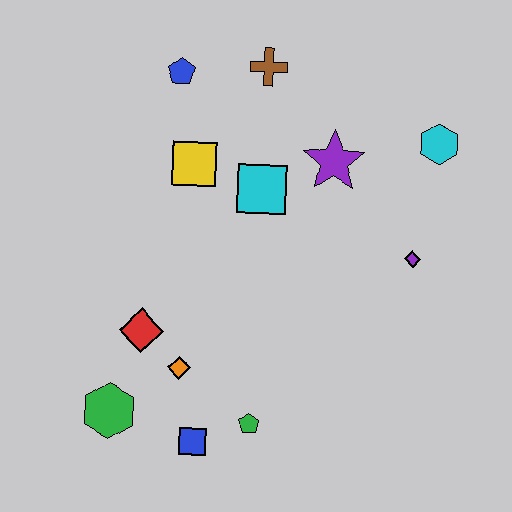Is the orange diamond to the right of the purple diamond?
No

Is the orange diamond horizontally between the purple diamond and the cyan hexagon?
No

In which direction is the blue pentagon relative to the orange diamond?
The blue pentagon is above the orange diamond.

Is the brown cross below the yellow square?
No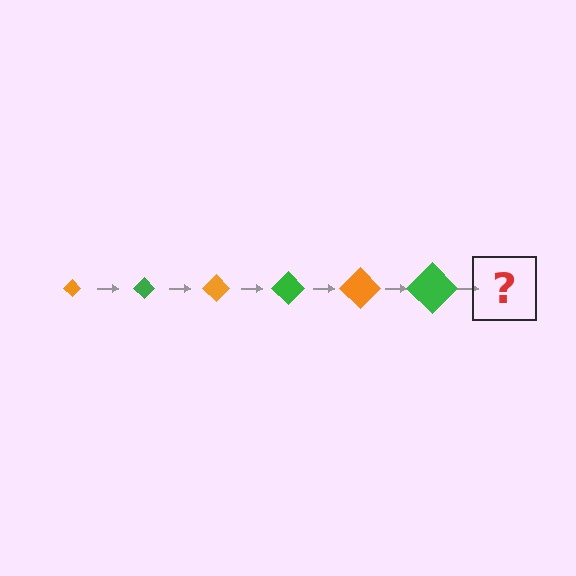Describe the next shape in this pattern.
It should be an orange diamond, larger than the previous one.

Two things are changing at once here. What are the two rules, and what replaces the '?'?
The two rules are that the diamond grows larger each step and the color cycles through orange and green. The '?' should be an orange diamond, larger than the previous one.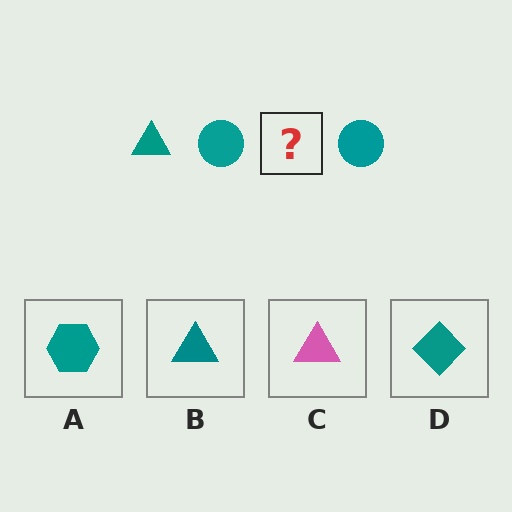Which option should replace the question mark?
Option B.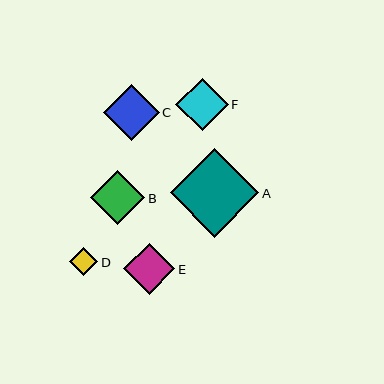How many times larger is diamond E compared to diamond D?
Diamond E is approximately 1.8 times the size of diamond D.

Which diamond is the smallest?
Diamond D is the smallest with a size of approximately 28 pixels.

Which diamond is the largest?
Diamond A is the largest with a size of approximately 88 pixels.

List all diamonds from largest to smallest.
From largest to smallest: A, C, B, F, E, D.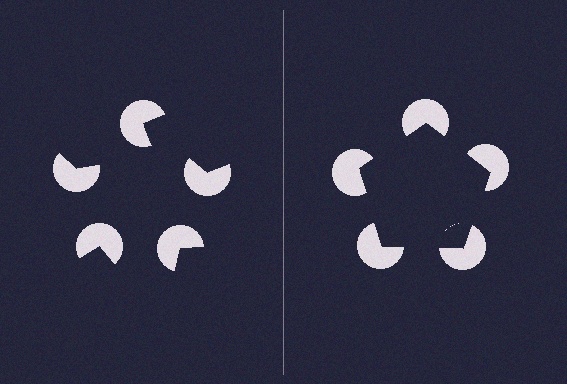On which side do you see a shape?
An illusory pentagon appears on the right side. On the left side the wedge cuts are rotated, so no coherent shape forms.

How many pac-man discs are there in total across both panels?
10 — 5 on each side.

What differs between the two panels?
The pac-man discs are positioned identically on both sides; only the wedge orientations differ. On the right they align to a pentagon; on the left they are misaligned.